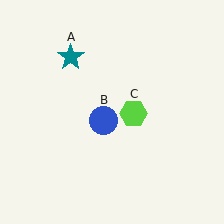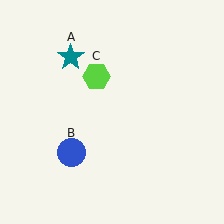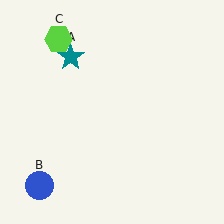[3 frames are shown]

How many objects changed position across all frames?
2 objects changed position: blue circle (object B), lime hexagon (object C).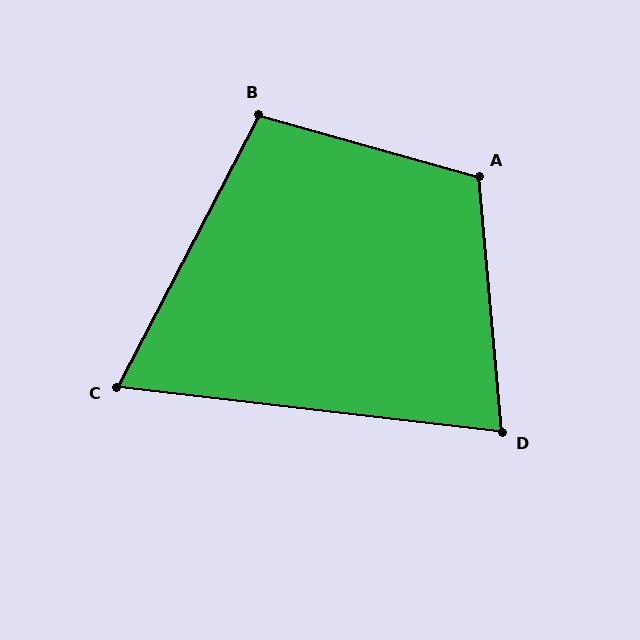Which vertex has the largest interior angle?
A, at approximately 111 degrees.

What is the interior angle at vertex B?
Approximately 102 degrees (obtuse).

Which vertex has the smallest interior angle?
C, at approximately 69 degrees.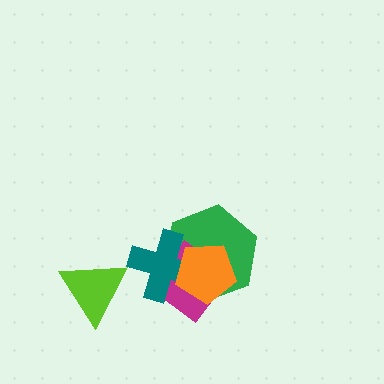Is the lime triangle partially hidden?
No, no other shape covers it.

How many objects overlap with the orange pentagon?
3 objects overlap with the orange pentagon.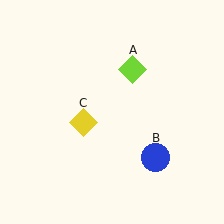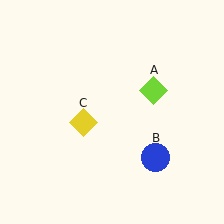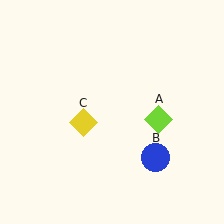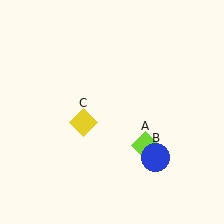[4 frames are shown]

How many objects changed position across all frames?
1 object changed position: lime diamond (object A).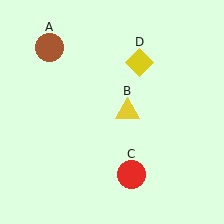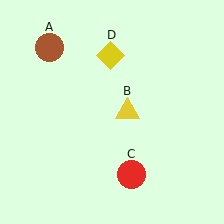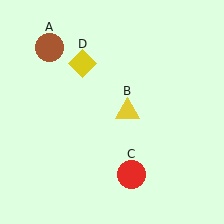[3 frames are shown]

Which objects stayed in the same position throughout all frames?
Brown circle (object A) and yellow triangle (object B) and red circle (object C) remained stationary.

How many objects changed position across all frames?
1 object changed position: yellow diamond (object D).